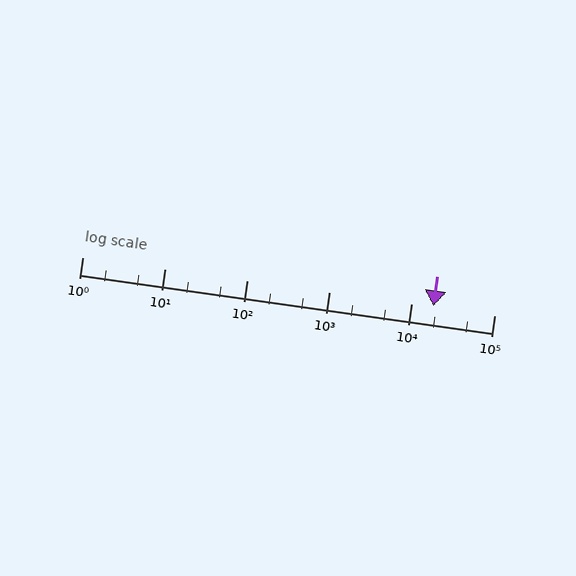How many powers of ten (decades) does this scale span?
The scale spans 5 decades, from 1 to 100000.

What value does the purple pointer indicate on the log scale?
The pointer indicates approximately 18000.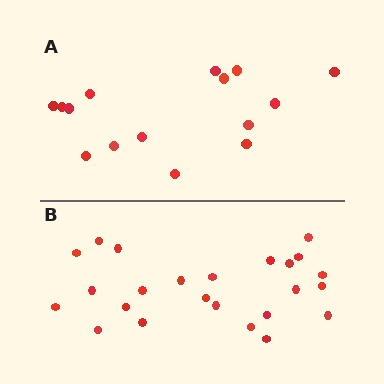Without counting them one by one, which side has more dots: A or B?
Region B (the bottom region) has more dots.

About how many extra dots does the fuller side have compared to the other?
Region B has roughly 8 or so more dots than region A.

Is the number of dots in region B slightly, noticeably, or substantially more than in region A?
Region B has substantially more. The ratio is roughly 1.6 to 1.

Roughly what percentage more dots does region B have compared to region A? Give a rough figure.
About 60% more.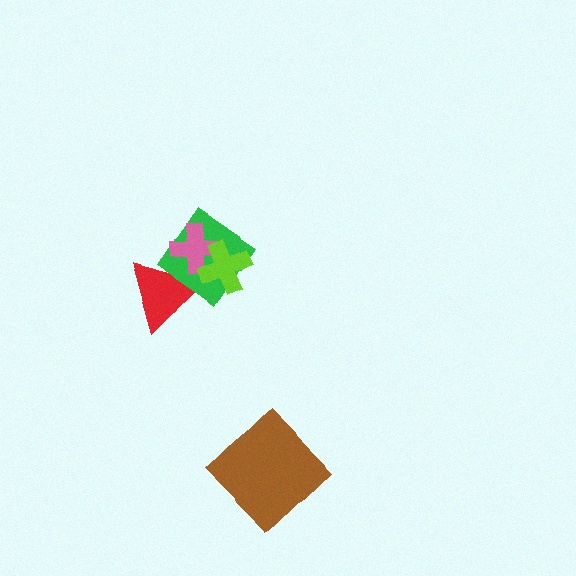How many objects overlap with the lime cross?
2 objects overlap with the lime cross.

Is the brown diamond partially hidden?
No, no other shape covers it.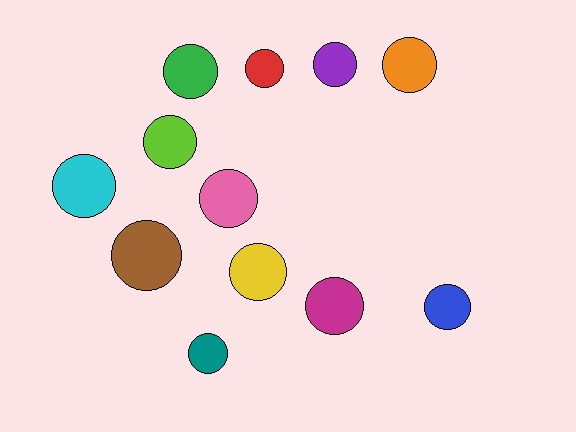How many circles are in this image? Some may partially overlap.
There are 12 circles.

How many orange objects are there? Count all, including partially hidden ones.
There is 1 orange object.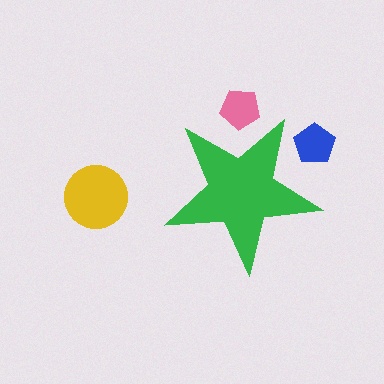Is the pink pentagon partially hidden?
Yes, the pink pentagon is partially hidden behind the green star.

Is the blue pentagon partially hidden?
Yes, the blue pentagon is partially hidden behind the green star.